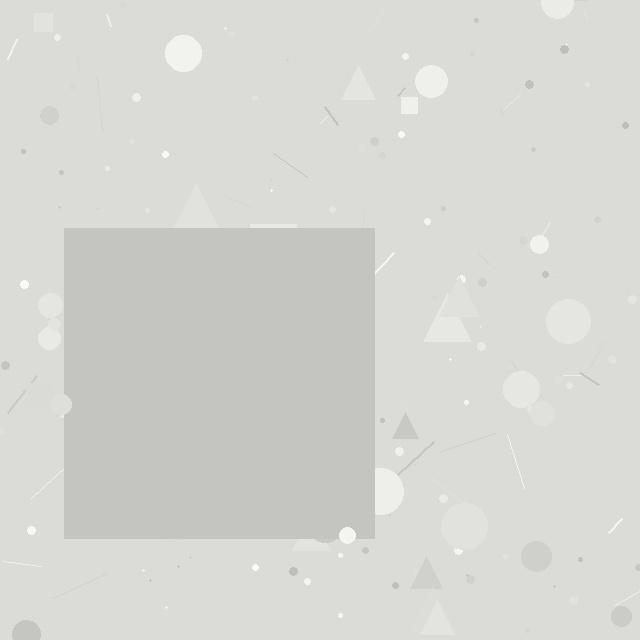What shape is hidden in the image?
A square is hidden in the image.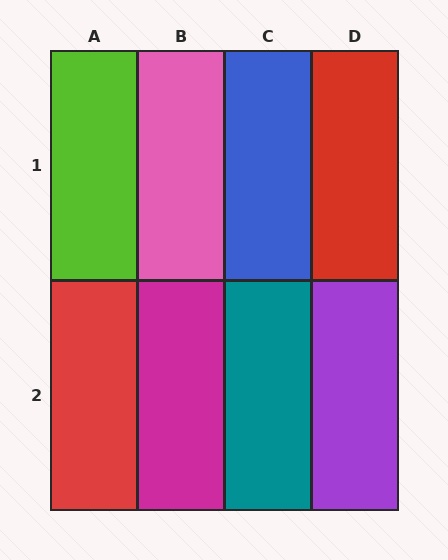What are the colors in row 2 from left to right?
Red, magenta, teal, purple.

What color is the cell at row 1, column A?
Lime.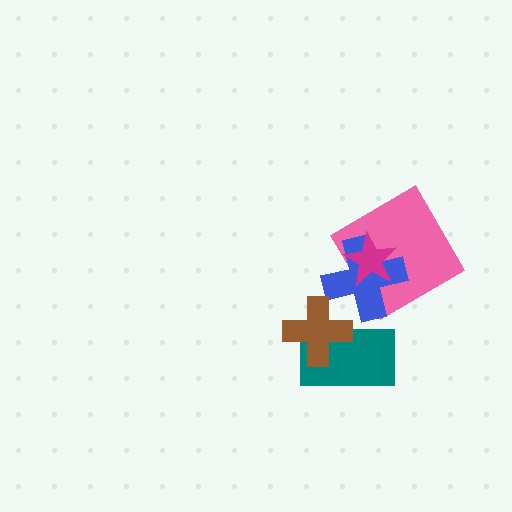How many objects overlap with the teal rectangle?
1 object overlaps with the teal rectangle.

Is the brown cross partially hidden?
No, no other shape covers it.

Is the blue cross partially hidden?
Yes, it is partially covered by another shape.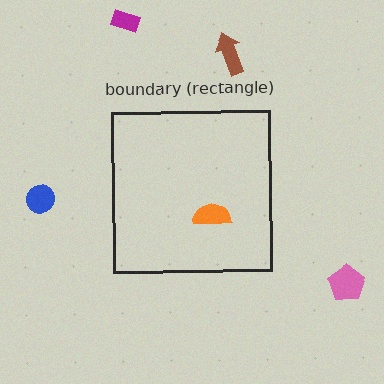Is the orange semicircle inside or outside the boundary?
Inside.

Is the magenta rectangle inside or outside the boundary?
Outside.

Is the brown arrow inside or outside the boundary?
Outside.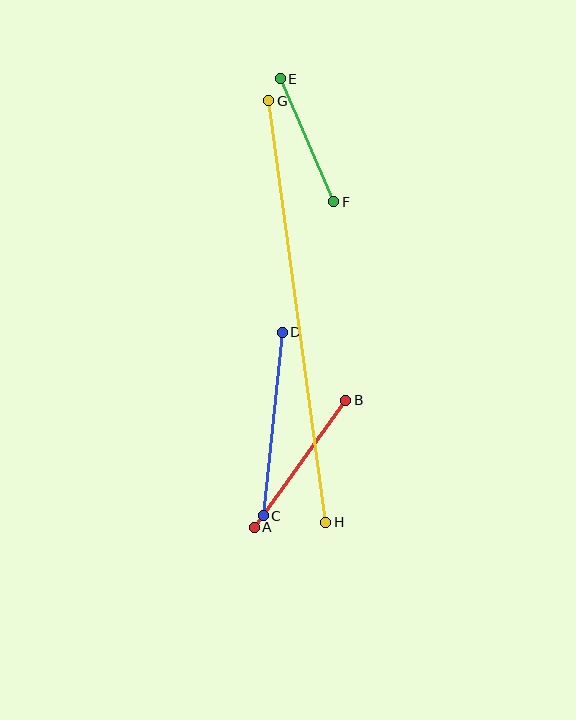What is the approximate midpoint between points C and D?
The midpoint is at approximately (273, 424) pixels.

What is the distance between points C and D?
The distance is approximately 184 pixels.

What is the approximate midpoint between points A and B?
The midpoint is at approximately (300, 464) pixels.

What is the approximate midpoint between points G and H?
The midpoint is at approximately (297, 312) pixels.